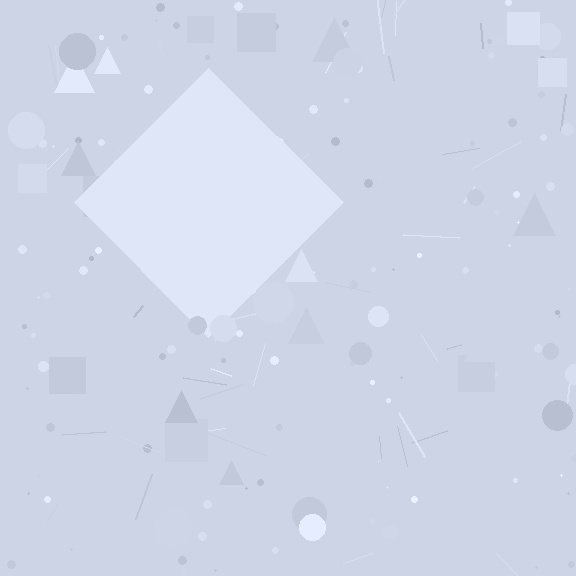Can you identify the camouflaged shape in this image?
The camouflaged shape is a diamond.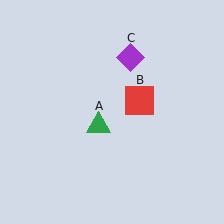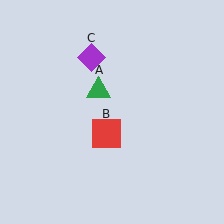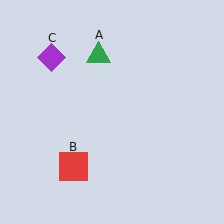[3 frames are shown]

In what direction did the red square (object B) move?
The red square (object B) moved down and to the left.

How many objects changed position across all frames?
3 objects changed position: green triangle (object A), red square (object B), purple diamond (object C).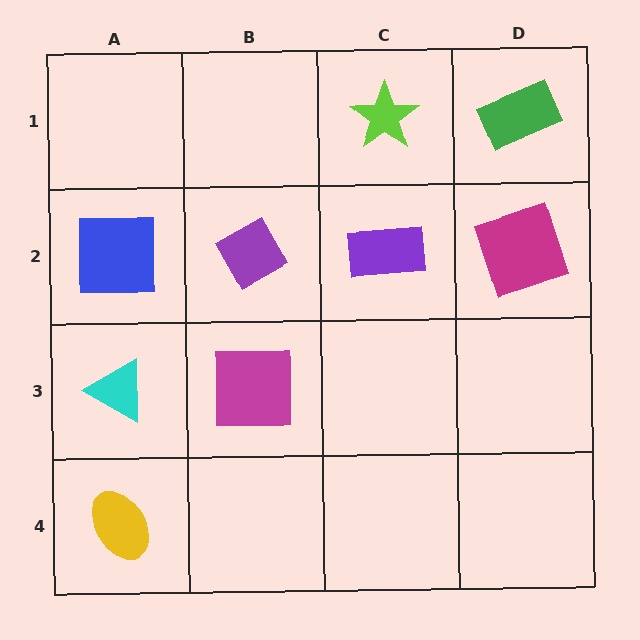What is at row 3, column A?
A cyan triangle.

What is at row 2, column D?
A magenta square.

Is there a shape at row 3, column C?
No, that cell is empty.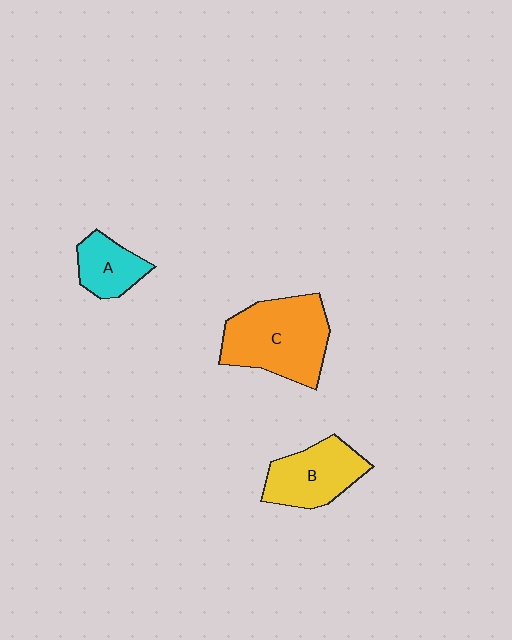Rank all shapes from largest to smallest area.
From largest to smallest: C (orange), B (yellow), A (cyan).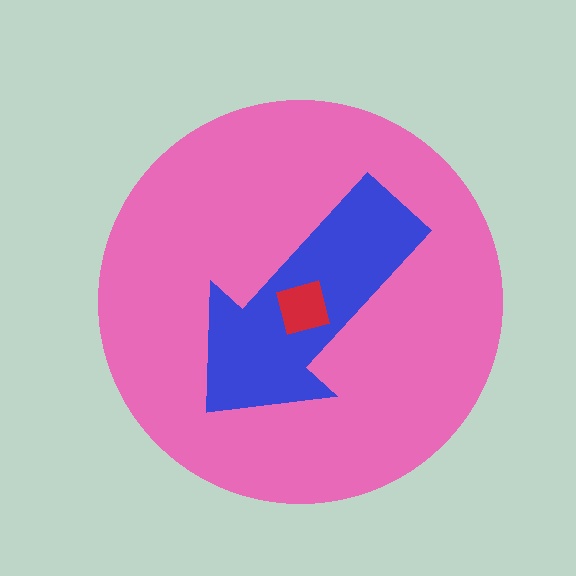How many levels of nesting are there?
3.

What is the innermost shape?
The red square.